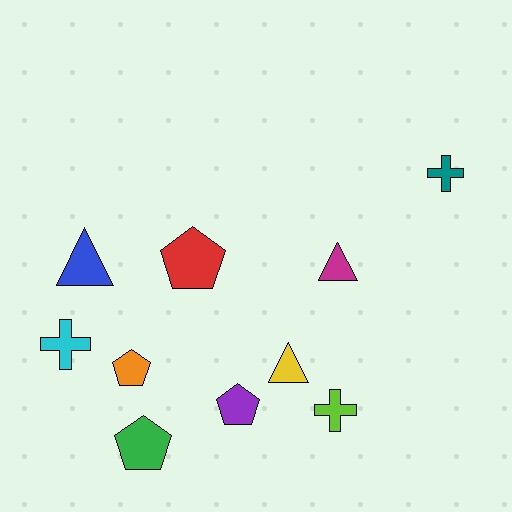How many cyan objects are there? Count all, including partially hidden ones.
There is 1 cyan object.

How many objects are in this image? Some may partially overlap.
There are 10 objects.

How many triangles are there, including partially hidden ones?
There are 3 triangles.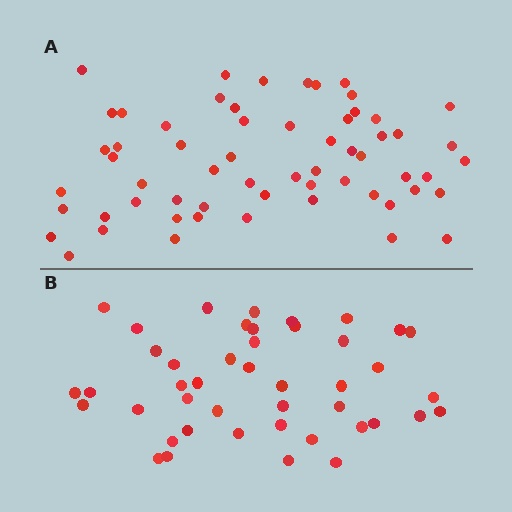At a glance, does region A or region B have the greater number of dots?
Region A (the top region) has more dots.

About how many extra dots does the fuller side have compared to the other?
Region A has approximately 15 more dots than region B.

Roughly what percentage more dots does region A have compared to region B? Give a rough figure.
About 35% more.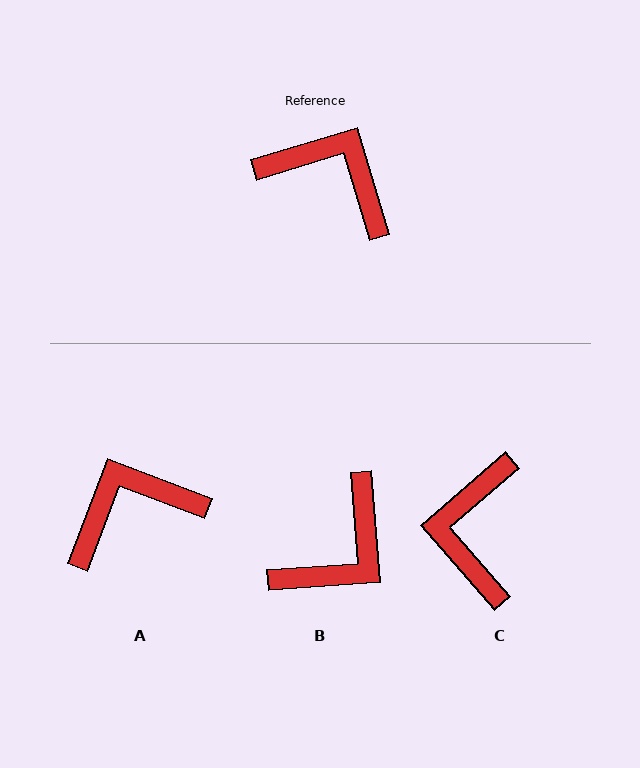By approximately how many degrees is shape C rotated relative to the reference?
Approximately 114 degrees counter-clockwise.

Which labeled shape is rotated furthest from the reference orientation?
C, about 114 degrees away.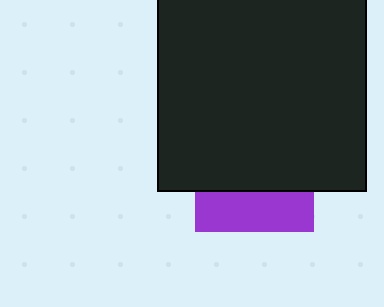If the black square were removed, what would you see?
You would see the complete purple square.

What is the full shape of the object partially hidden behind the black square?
The partially hidden object is a purple square.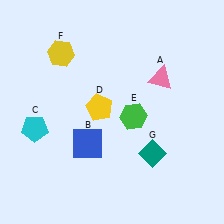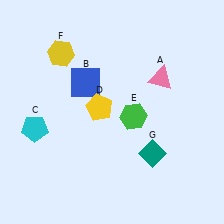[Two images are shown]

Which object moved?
The blue square (B) moved up.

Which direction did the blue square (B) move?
The blue square (B) moved up.